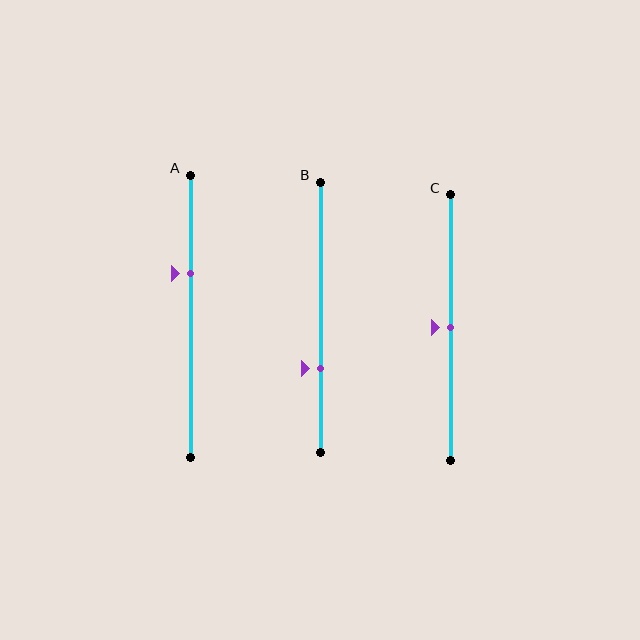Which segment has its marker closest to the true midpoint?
Segment C has its marker closest to the true midpoint.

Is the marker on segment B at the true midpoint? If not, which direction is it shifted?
No, the marker on segment B is shifted downward by about 19% of the segment length.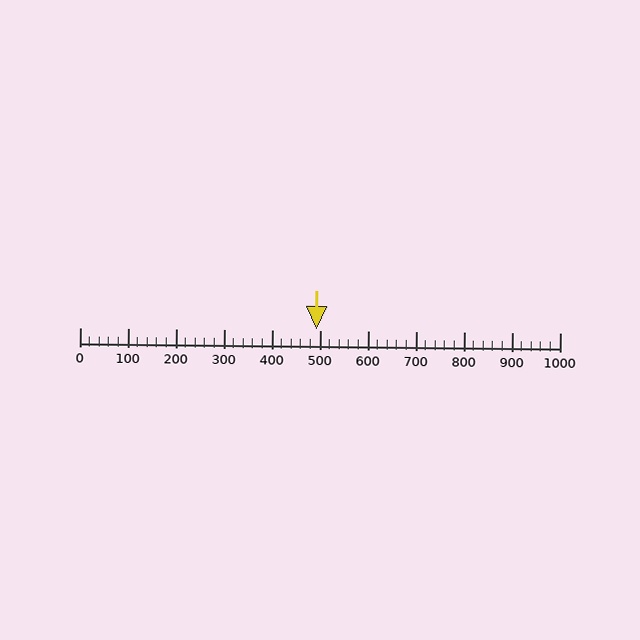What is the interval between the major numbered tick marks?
The major tick marks are spaced 100 units apart.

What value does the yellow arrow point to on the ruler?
The yellow arrow points to approximately 493.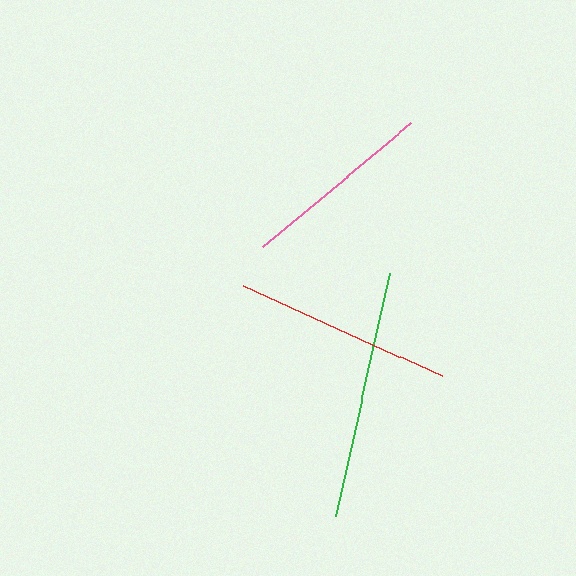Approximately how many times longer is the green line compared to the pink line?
The green line is approximately 1.3 times the length of the pink line.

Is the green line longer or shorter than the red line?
The green line is longer than the red line.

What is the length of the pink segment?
The pink segment is approximately 193 pixels long.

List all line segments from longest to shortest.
From longest to shortest: green, red, pink.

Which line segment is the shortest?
The pink line is the shortest at approximately 193 pixels.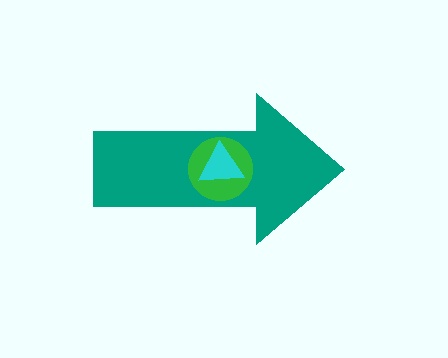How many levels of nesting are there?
3.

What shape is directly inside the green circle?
The cyan triangle.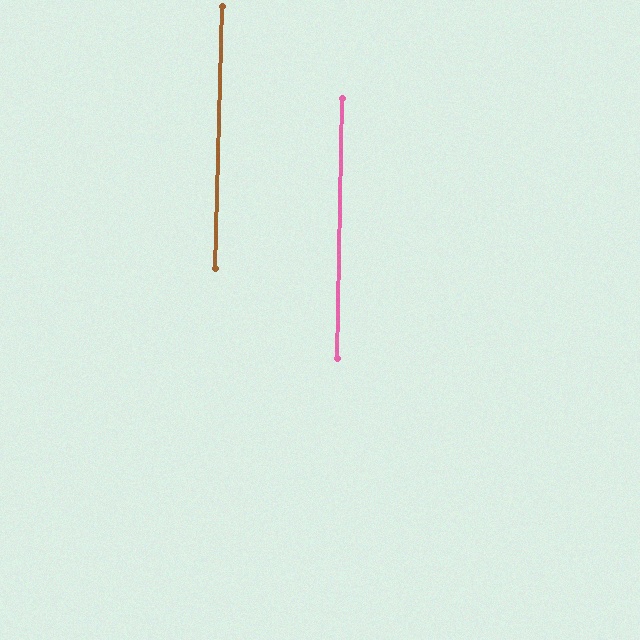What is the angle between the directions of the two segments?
Approximately 0 degrees.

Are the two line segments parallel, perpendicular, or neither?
Parallel — their directions differ by only 0.4°.